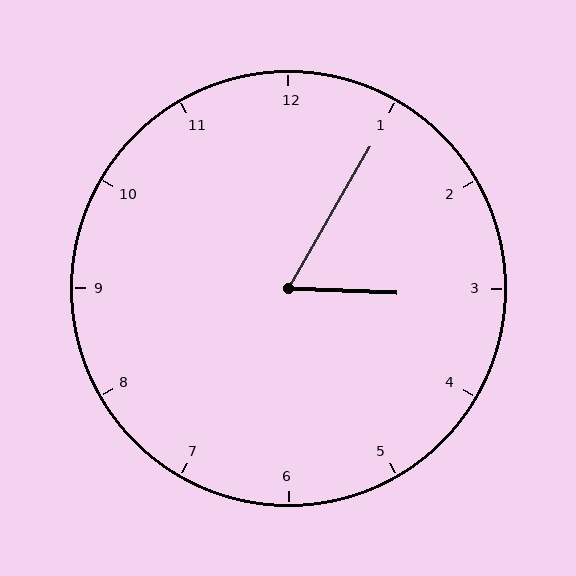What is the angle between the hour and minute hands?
Approximately 62 degrees.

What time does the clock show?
3:05.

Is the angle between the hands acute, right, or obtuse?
It is acute.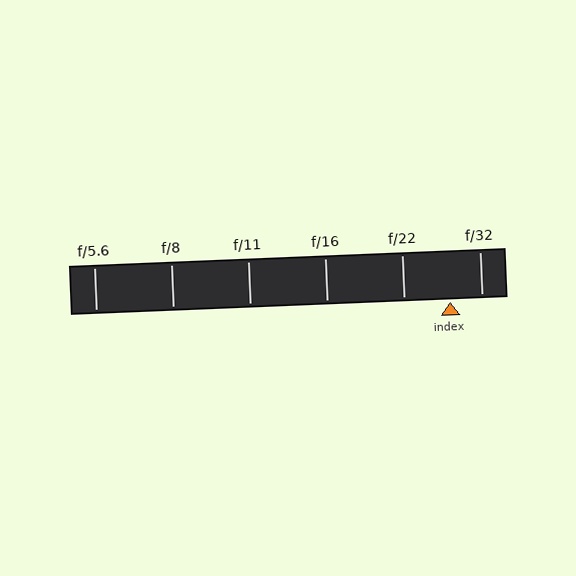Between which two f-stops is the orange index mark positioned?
The index mark is between f/22 and f/32.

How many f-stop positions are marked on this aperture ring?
There are 6 f-stop positions marked.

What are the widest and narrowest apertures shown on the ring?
The widest aperture shown is f/5.6 and the narrowest is f/32.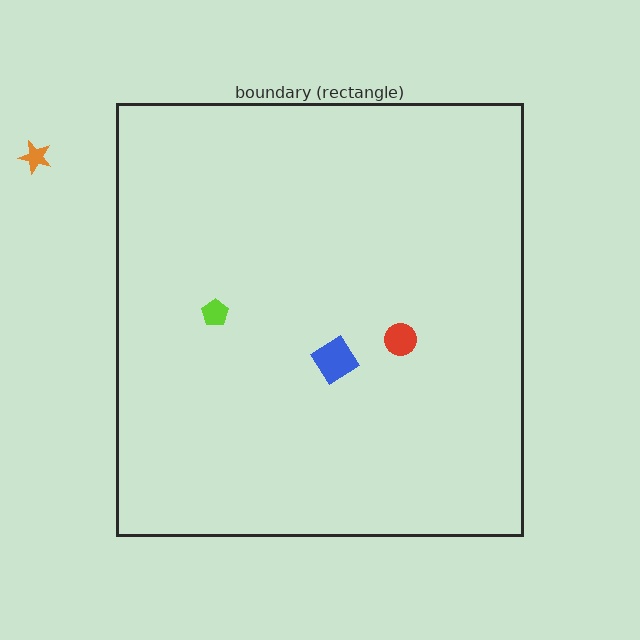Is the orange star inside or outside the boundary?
Outside.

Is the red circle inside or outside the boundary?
Inside.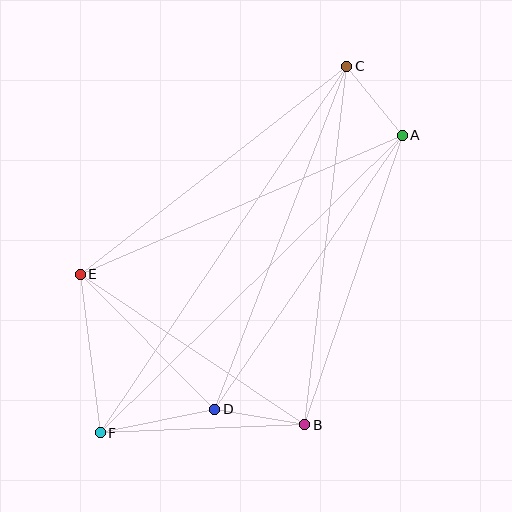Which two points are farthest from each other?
Points C and F are farthest from each other.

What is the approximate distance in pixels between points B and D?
The distance between B and D is approximately 91 pixels.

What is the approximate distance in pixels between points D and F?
The distance between D and F is approximately 117 pixels.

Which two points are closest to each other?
Points A and C are closest to each other.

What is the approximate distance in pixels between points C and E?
The distance between C and E is approximately 338 pixels.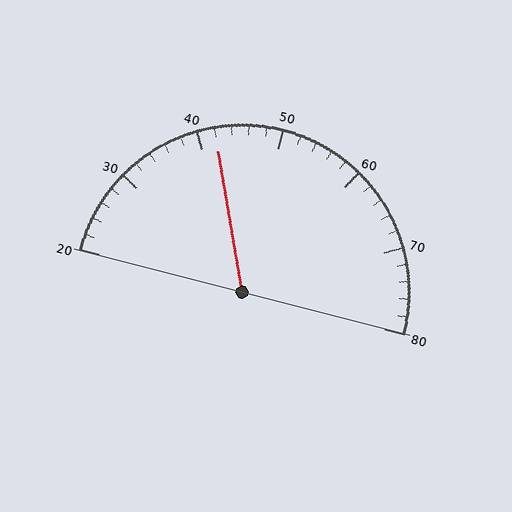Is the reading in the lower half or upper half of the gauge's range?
The reading is in the lower half of the range (20 to 80).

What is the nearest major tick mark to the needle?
The nearest major tick mark is 40.